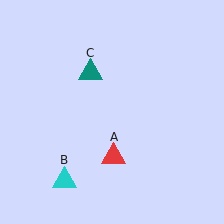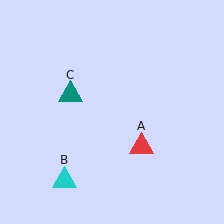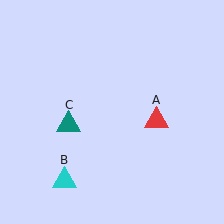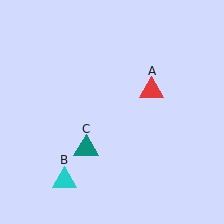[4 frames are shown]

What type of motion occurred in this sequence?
The red triangle (object A), teal triangle (object C) rotated counterclockwise around the center of the scene.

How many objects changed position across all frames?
2 objects changed position: red triangle (object A), teal triangle (object C).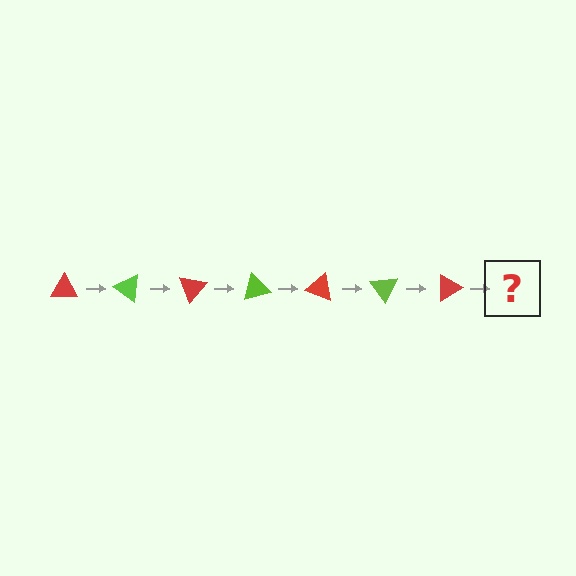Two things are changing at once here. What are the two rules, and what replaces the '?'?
The two rules are that it rotates 35 degrees each step and the color cycles through red and lime. The '?' should be a lime triangle, rotated 245 degrees from the start.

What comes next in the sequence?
The next element should be a lime triangle, rotated 245 degrees from the start.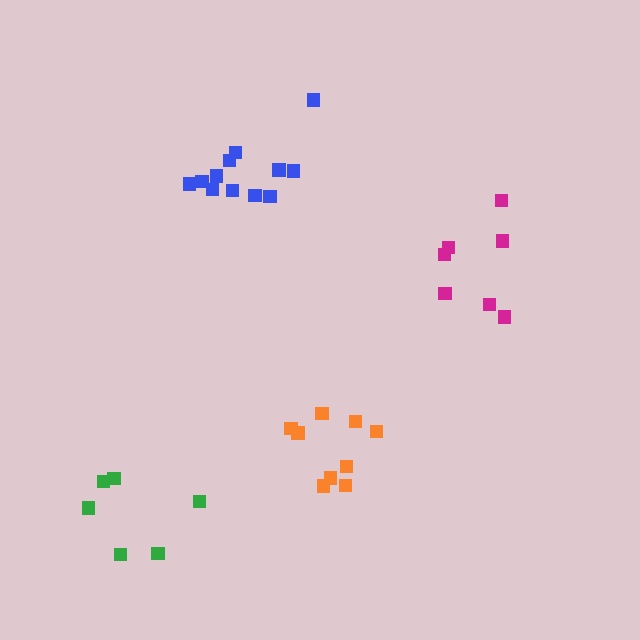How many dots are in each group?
Group 1: 12 dots, Group 2: 7 dots, Group 3: 9 dots, Group 4: 6 dots (34 total).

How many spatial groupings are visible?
There are 4 spatial groupings.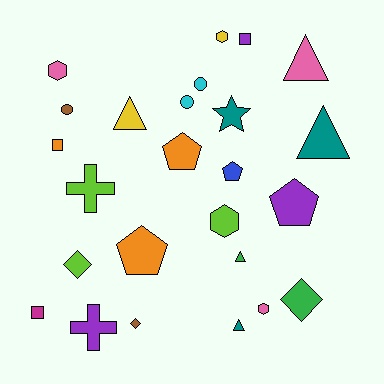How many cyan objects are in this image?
There are 2 cyan objects.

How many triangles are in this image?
There are 5 triangles.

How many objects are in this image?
There are 25 objects.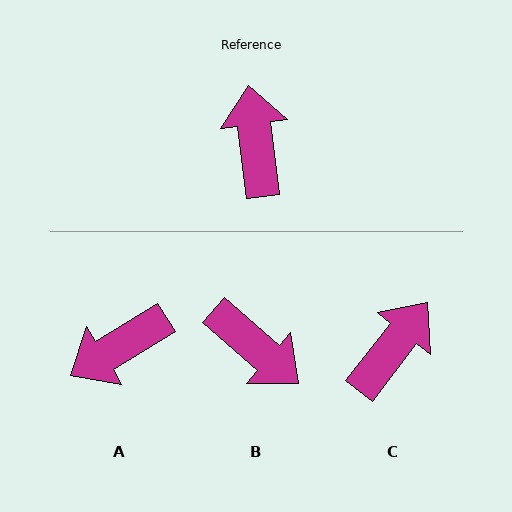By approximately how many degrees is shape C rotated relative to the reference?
Approximately 45 degrees clockwise.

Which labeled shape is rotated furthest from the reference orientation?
B, about 139 degrees away.